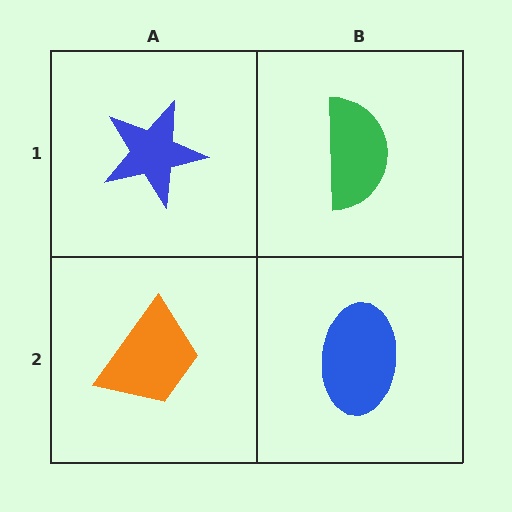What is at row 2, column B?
A blue ellipse.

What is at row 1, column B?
A green semicircle.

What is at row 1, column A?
A blue star.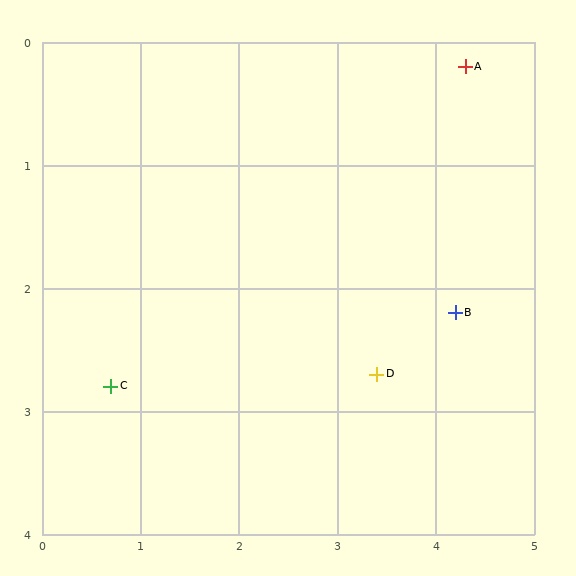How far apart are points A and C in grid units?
Points A and C are about 4.4 grid units apart.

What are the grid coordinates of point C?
Point C is at approximately (0.7, 2.8).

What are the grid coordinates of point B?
Point B is at approximately (4.2, 2.2).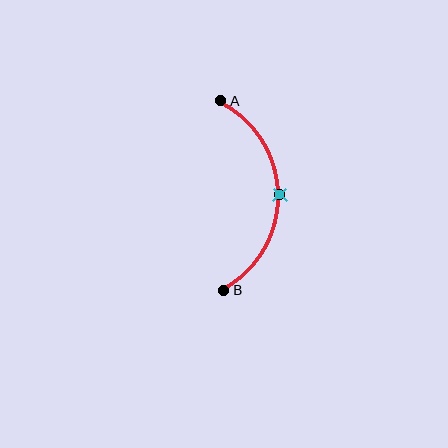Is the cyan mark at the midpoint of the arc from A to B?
Yes. The cyan mark lies on the arc at equal arc-length from both A and B — it is the arc midpoint.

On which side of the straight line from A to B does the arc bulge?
The arc bulges to the right of the straight line connecting A and B.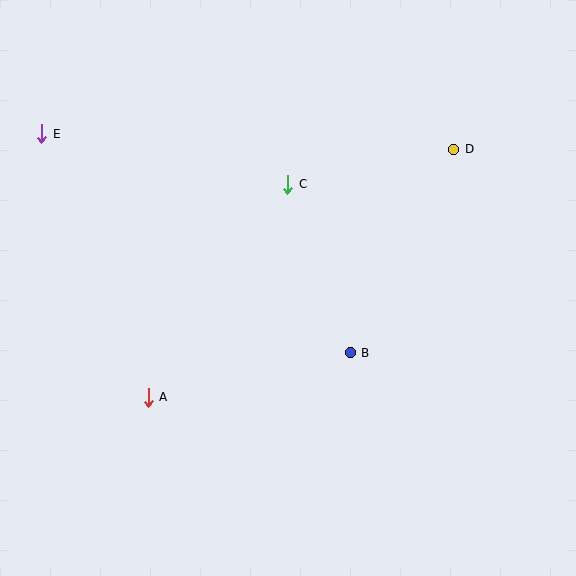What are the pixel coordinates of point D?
Point D is at (454, 149).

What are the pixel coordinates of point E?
Point E is at (42, 134).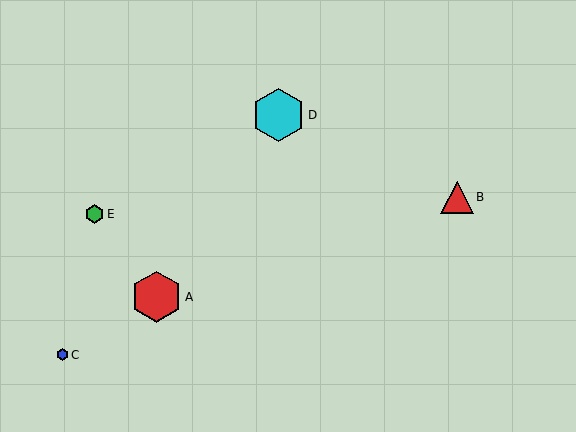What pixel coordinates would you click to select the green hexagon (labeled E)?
Click at (94, 214) to select the green hexagon E.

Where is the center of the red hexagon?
The center of the red hexagon is at (156, 297).